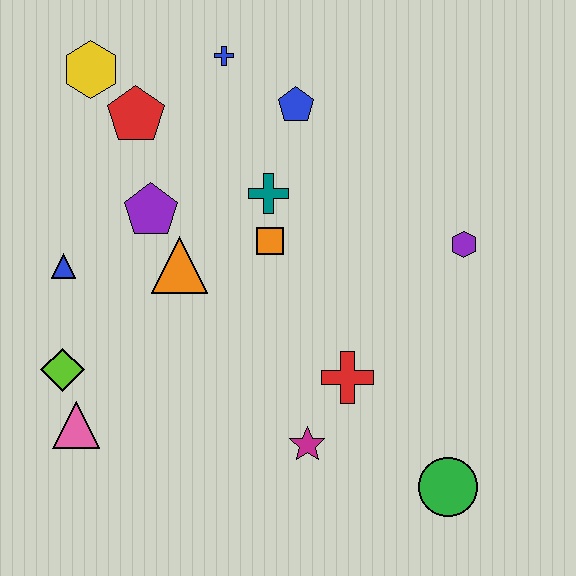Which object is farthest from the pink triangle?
The purple hexagon is farthest from the pink triangle.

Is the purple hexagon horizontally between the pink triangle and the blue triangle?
No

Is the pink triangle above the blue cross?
No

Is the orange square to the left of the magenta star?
Yes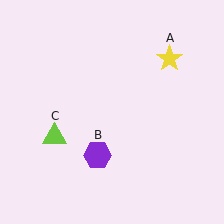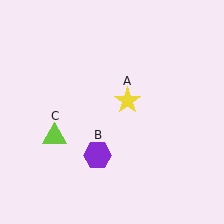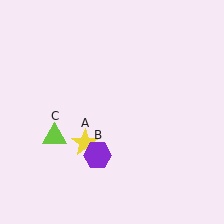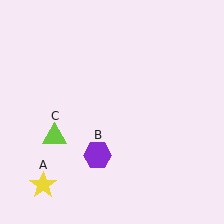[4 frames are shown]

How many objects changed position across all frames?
1 object changed position: yellow star (object A).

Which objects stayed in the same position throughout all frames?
Purple hexagon (object B) and lime triangle (object C) remained stationary.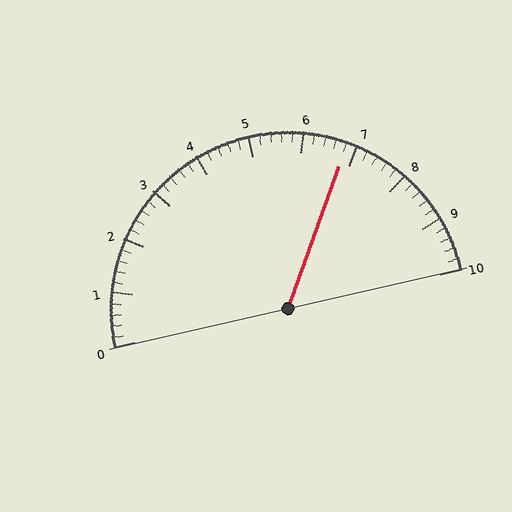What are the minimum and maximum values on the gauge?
The gauge ranges from 0 to 10.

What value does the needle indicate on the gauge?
The needle indicates approximately 6.8.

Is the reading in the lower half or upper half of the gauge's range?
The reading is in the upper half of the range (0 to 10).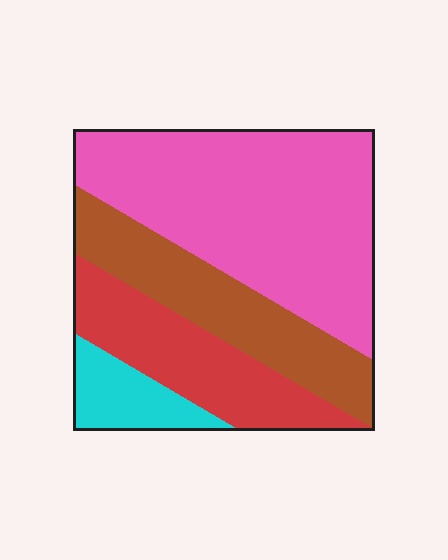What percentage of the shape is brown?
Brown covers around 25% of the shape.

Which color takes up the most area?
Pink, at roughly 45%.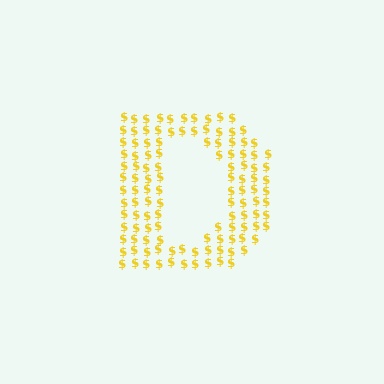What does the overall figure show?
The overall figure shows the letter D.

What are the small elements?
The small elements are dollar signs.